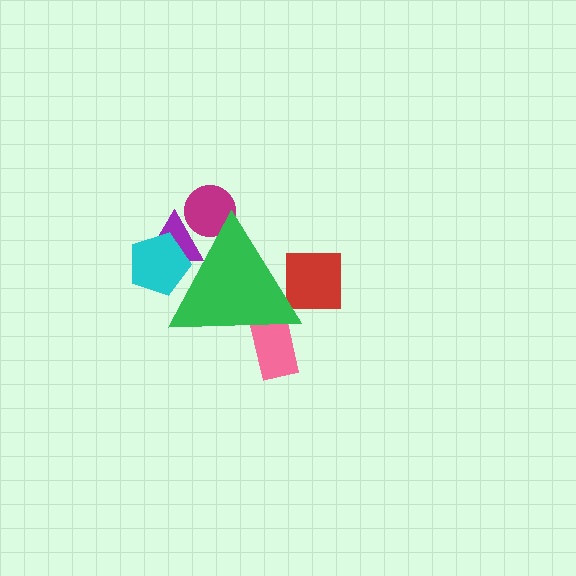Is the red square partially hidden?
Yes, the red square is partially hidden behind the green triangle.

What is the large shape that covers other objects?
A green triangle.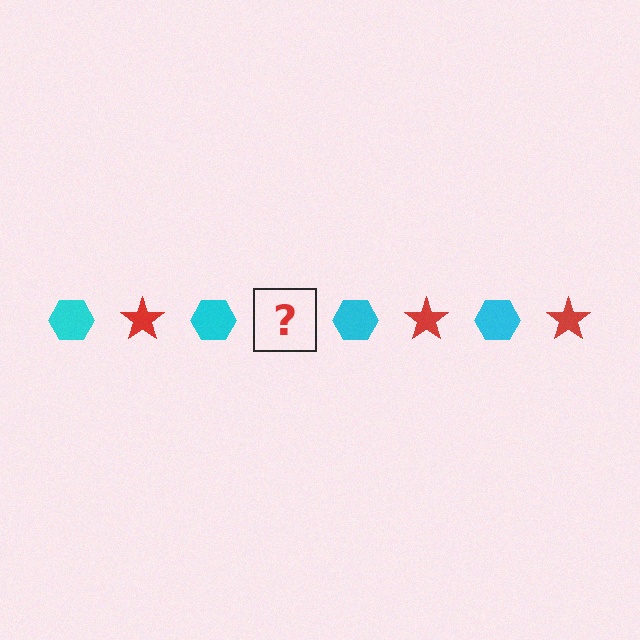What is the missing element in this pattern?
The missing element is a red star.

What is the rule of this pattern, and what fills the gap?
The rule is that the pattern alternates between cyan hexagon and red star. The gap should be filled with a red star.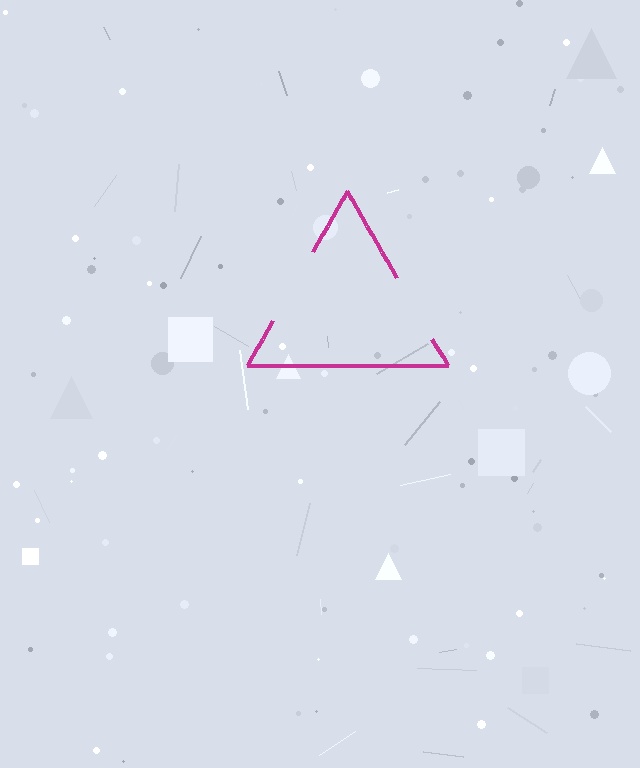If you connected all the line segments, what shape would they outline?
They would outline a triangle.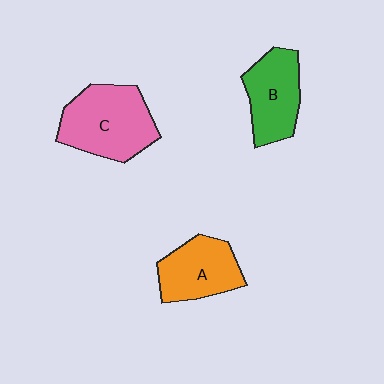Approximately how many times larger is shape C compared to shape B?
Approximately 1.3 times.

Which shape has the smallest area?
Shape A (orange).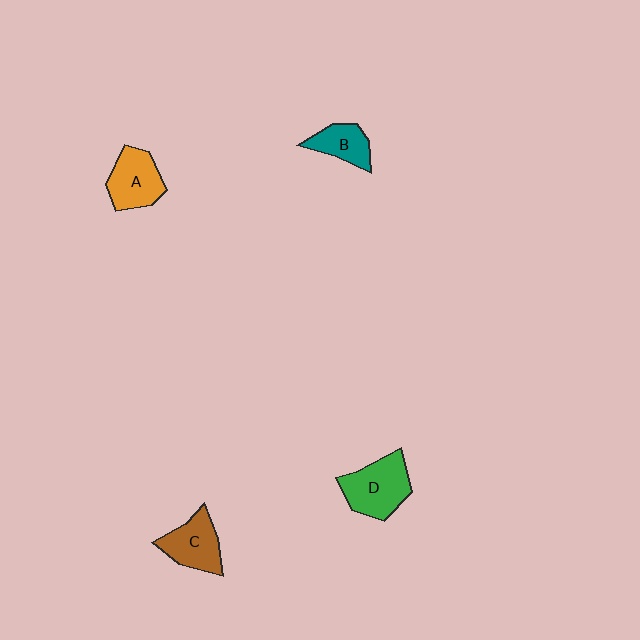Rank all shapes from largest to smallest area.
From largest to smallest: D (green), A (orange), C (brown), B (teal).